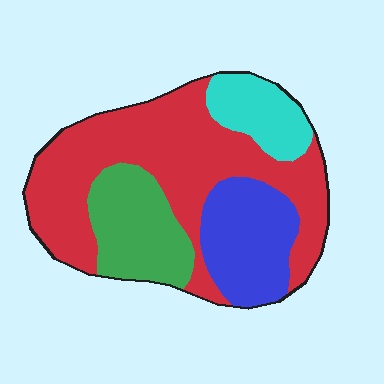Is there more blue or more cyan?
Blue.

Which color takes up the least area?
Cyan, at roughly 10%.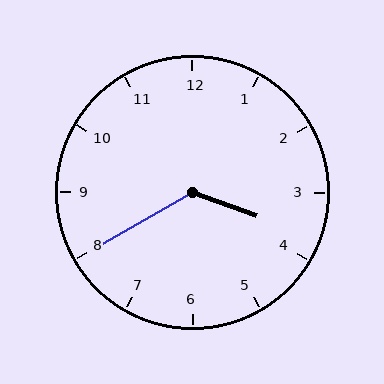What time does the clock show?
3:40.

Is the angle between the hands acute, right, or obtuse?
It is obtuse.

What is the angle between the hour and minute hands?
Approximately 130 degrees.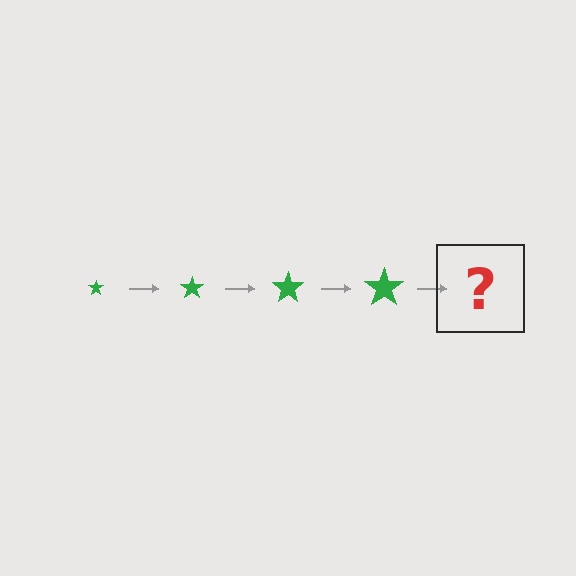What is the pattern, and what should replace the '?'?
The pattern is that the star gets progressively larger each step. The '?' should be a green star, larger than the previous one.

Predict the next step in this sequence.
The next step is a green star, larger than the previous one.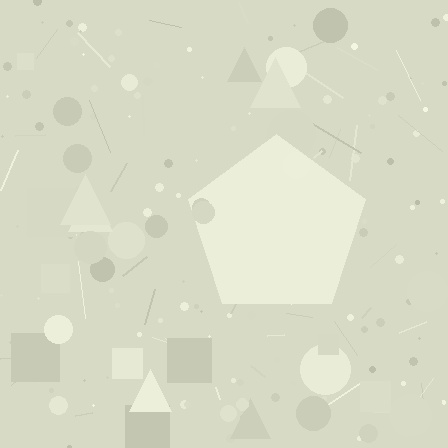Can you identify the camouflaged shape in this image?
The camouflaged shape is a pentagon.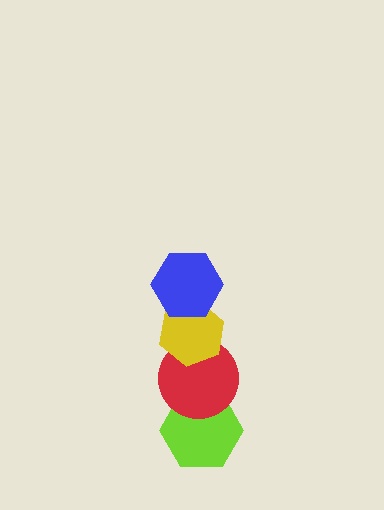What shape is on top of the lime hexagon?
The red circle is on top of the lime hexagon.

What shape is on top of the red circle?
The yellow hexagon is on top of the red circle.